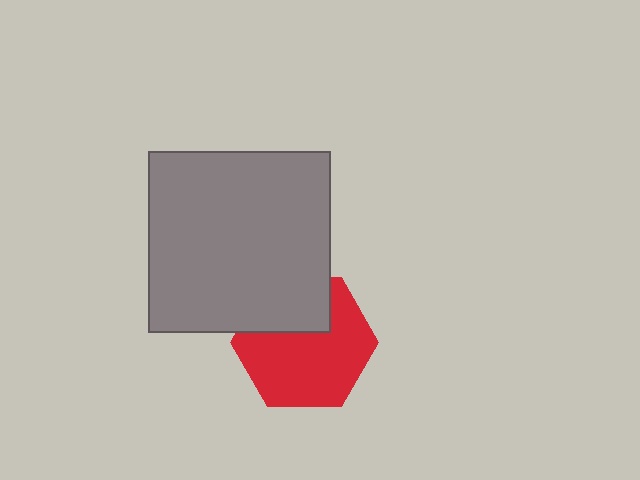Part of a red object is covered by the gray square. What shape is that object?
It is a hexagon.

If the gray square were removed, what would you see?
You would see the complete red hexagon.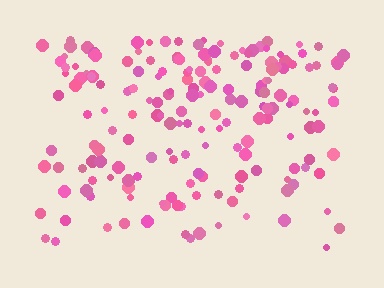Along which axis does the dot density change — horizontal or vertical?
Vertical.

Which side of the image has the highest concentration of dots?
The top.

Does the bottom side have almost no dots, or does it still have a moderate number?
Still a moderate number, just noticeably fewer than the top.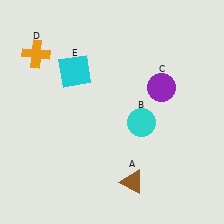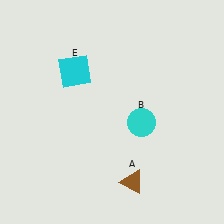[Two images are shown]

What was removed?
The purple circle (C), the orange cross (D) were removed in Image 2.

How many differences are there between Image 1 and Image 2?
There are 2 differences between the two images.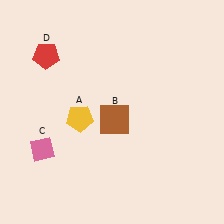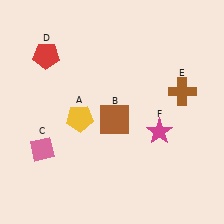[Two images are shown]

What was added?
A brown cross (E), a magenta star (F) were added in Image 2.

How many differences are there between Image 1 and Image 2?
There are 2 differences between the two images.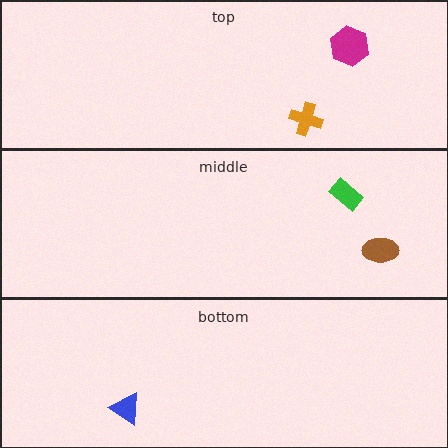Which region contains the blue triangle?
The bottom region.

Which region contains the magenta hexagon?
The top region.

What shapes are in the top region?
The magenta hexagon, the orange cross.